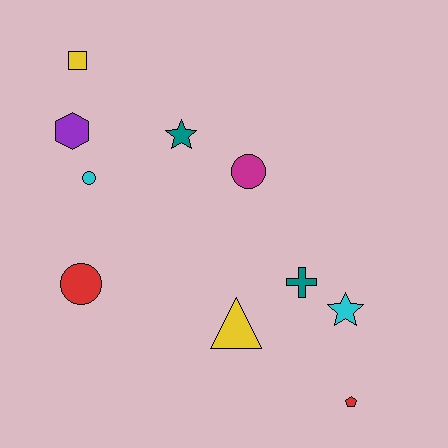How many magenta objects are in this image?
There is 1 magenta object.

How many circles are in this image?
There are 3 circles.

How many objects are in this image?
There are 10 objects.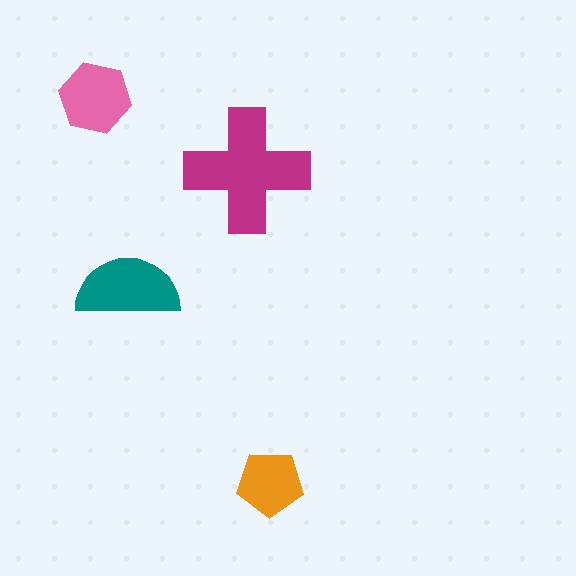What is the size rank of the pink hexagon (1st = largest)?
3rd.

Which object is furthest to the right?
The orange pentagon is rightmost.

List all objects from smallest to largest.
The orange pentagon, the pink hexagon, the teal semicircle, the magenta cross.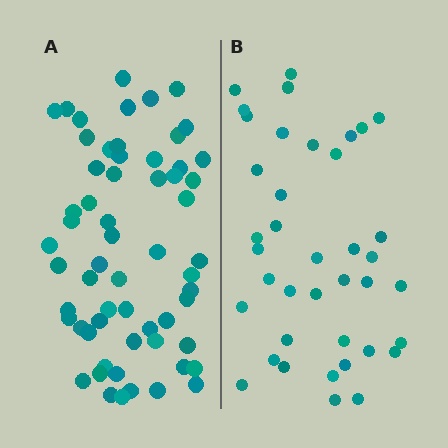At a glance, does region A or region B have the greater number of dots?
Region A (the left region) has more dots.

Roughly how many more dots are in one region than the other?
Region A has approximately 20 more dots than region B.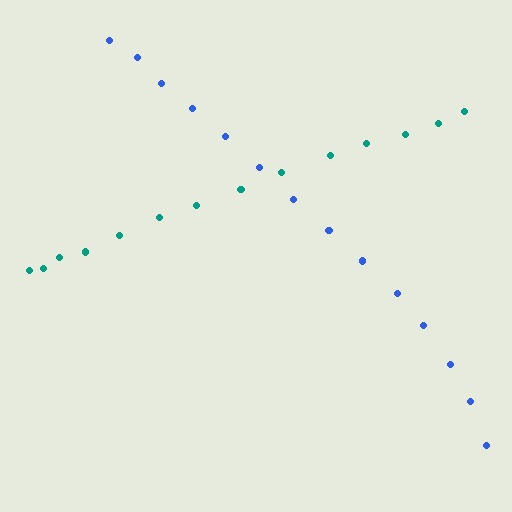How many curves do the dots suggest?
There are 2 distinct paths.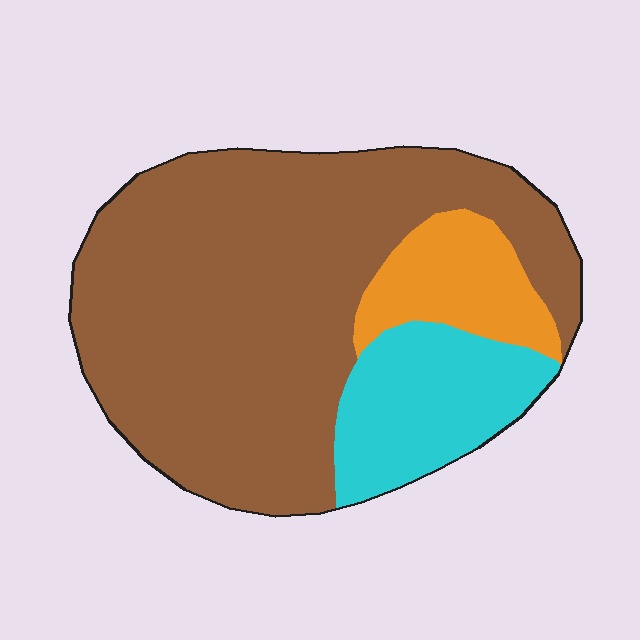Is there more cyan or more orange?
Cyan.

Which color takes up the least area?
Orange, at roughly 10%.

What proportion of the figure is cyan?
Cyan covers roughly 15% of the figure.